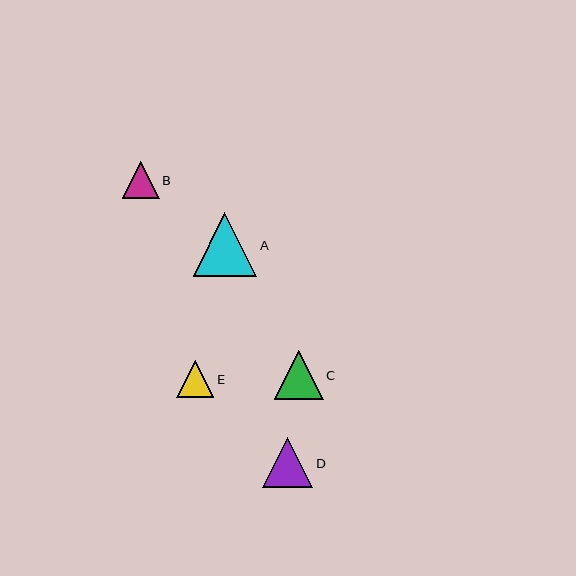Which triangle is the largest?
Triangle A is the largest with a size of approximately 64 pixels.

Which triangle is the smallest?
Triangle E is the smallest with a size of approximately 37 pixels.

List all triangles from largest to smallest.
From largest to smallest: A, D, C, B, E.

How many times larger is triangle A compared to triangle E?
Triangle A is approximately 1.7 times the size of triangle E.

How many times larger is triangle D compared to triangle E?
Triangle D is approximately 1.4 times the size of triangle E.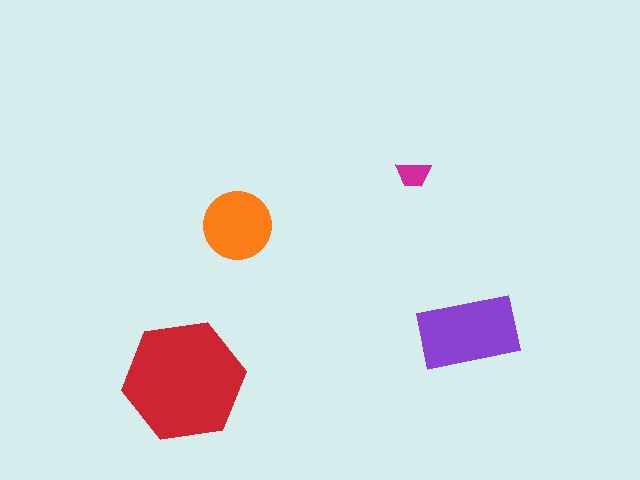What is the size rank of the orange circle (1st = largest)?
3rd.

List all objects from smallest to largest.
The magenta trapezoid, the orange circle, the purple rectangle, the red hexagon.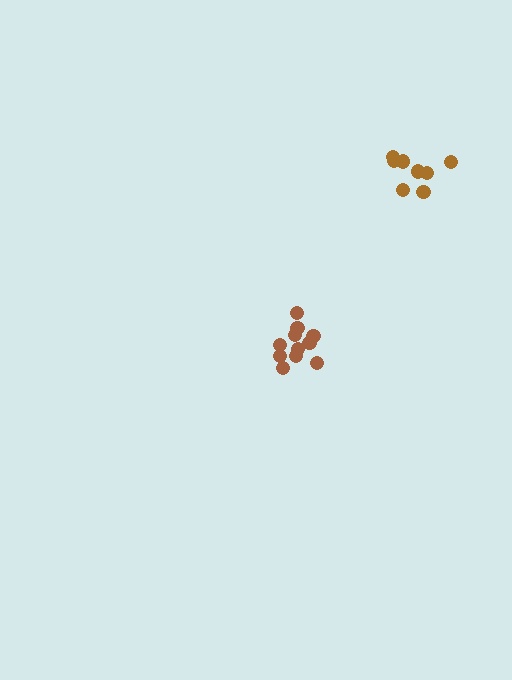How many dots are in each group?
Group 1: 8 dots, Group 2: 11 dots (19 total).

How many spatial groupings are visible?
There are 2 spatial groupings.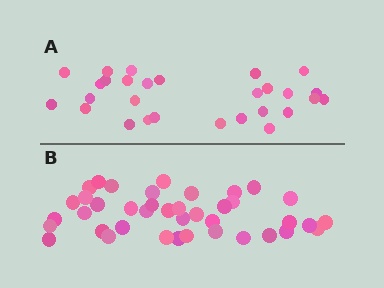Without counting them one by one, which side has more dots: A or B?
Region B (the bottom region) has more dots.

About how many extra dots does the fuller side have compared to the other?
Region B has roughly 12 or so more dots than region A.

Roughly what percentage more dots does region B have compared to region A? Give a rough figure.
About 45% more.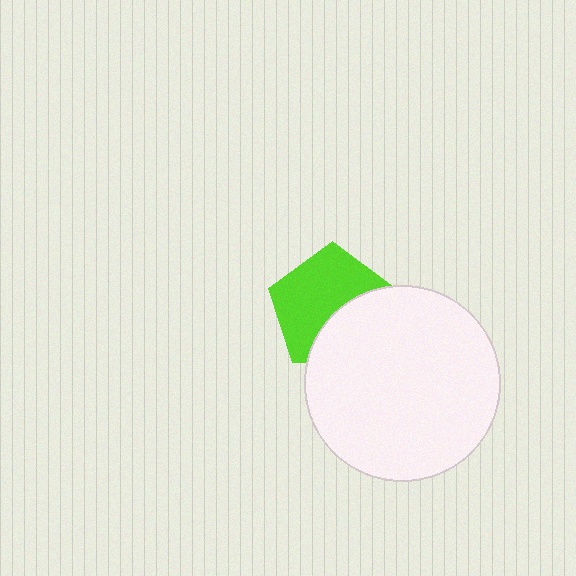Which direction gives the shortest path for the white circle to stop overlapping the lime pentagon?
Moving toward the lower-right gives the shortest separation.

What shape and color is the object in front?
The object in front is a white circle.